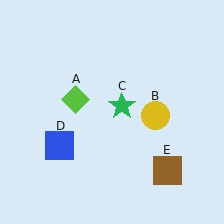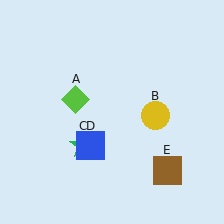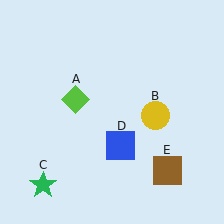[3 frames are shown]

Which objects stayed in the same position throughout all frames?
Lime diamond (object A) and yellow circle (object B) and brown square (object E) remained stationary.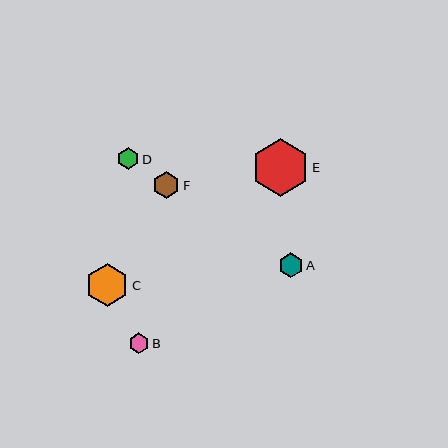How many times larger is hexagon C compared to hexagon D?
Hexagon C is approximately 2.0 times the size of hexagon D.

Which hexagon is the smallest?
Hexagon B is the smallest with a size of approximately 20 pixels.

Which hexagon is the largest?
Hexagon E is the largest with a size of approximately 57 pixels.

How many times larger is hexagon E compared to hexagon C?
Hexagon E is approximately 1.3 times the size of hexagon C.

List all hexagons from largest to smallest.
From largest to smallest: E, C, F, A, D, B.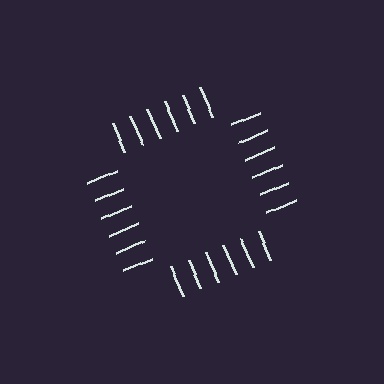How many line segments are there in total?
24 — 6 along each of the 4 edges.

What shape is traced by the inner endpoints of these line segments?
An illusory square — the line segments terminate on its edges but no continuous stroke is drawn.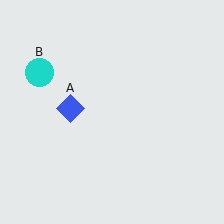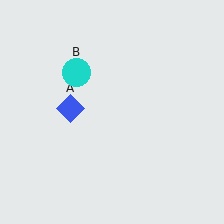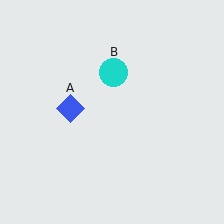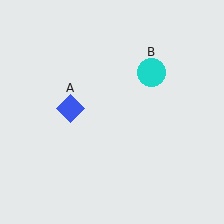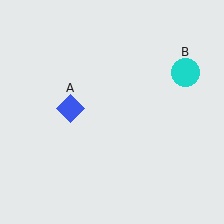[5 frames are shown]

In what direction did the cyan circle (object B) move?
The cyan circle (object B) moved right.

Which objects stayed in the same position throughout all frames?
Blue diamond (object A) remained stationary.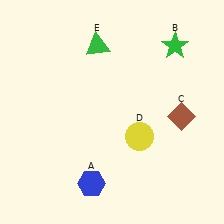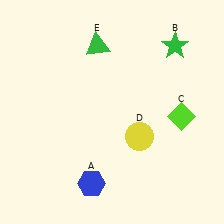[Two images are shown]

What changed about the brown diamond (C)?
In Image 1, C is brown. In Image 2, it changed to lime.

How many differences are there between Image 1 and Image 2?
There is 1 difference between the two images.